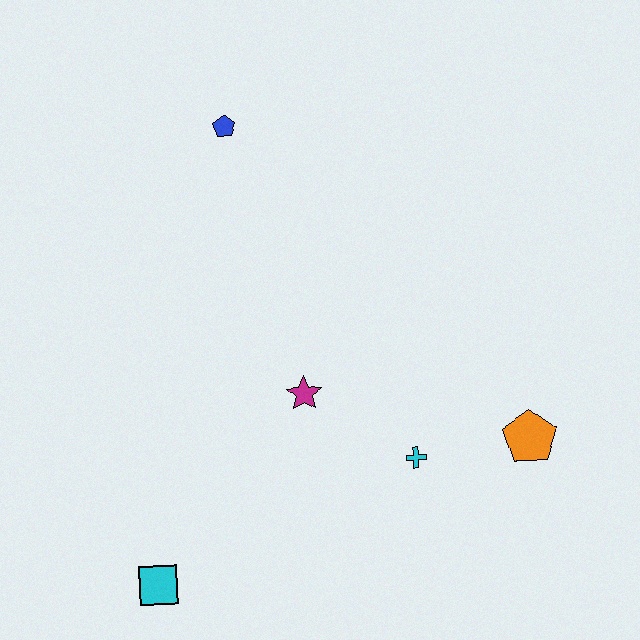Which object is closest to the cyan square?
The magenta star is closest to the cyan square.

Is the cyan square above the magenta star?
No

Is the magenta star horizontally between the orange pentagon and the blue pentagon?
Yes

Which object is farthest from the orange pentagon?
The blue pentagon is farthest from the orange pentagon.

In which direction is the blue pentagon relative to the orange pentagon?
The blue pentagon is above the orange pentagon.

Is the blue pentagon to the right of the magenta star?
No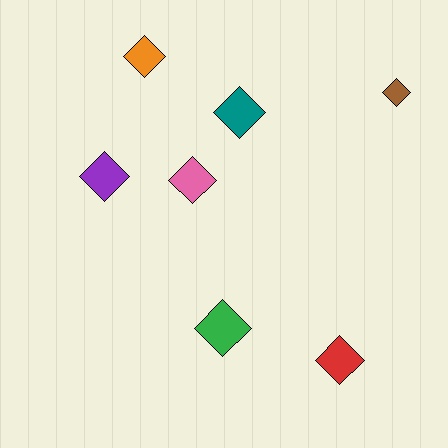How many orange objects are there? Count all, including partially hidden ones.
There is 1 orange object.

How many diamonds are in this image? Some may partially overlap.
There are 7 diamonds.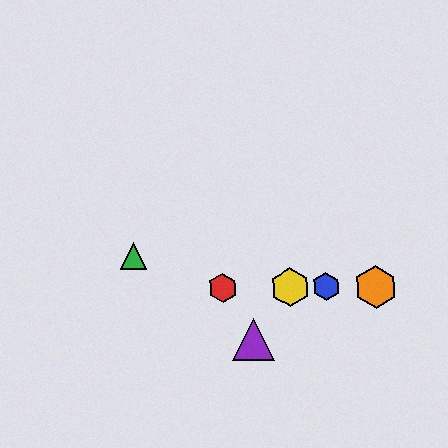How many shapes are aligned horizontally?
4 shapes (the red hexagon, the blue hexagon, the yellow hexagon, the orange hexagon) are aligned horizontally.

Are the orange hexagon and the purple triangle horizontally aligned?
No, the orange hexagon is at y≈287 and the purple triangle is at y≈339.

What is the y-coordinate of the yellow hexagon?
The yellow hexagon is at y≈287.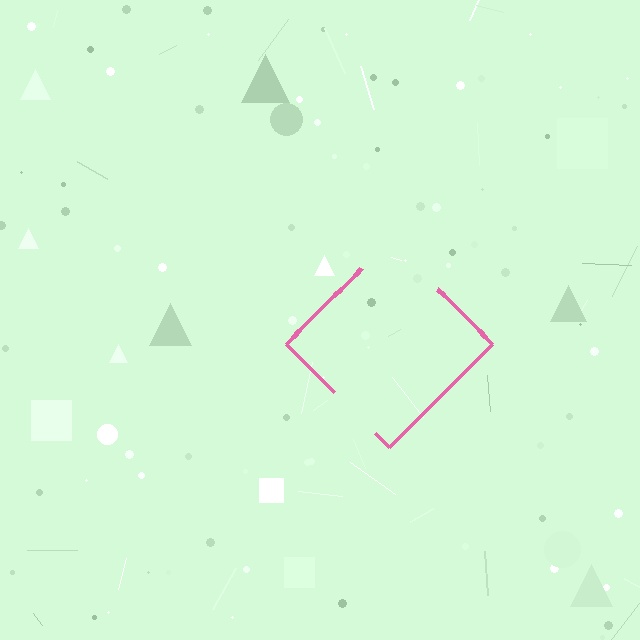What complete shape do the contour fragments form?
The contour fragments form a diamond.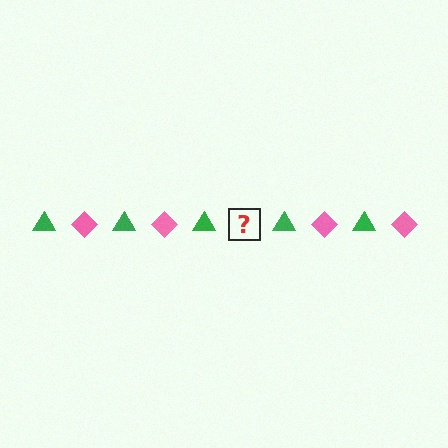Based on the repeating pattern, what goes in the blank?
The blank should be a pink diamond.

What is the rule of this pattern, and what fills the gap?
The rule is that the pattern alternates between green triangle and pink diamond. The gap should be filled with a pink diamond.